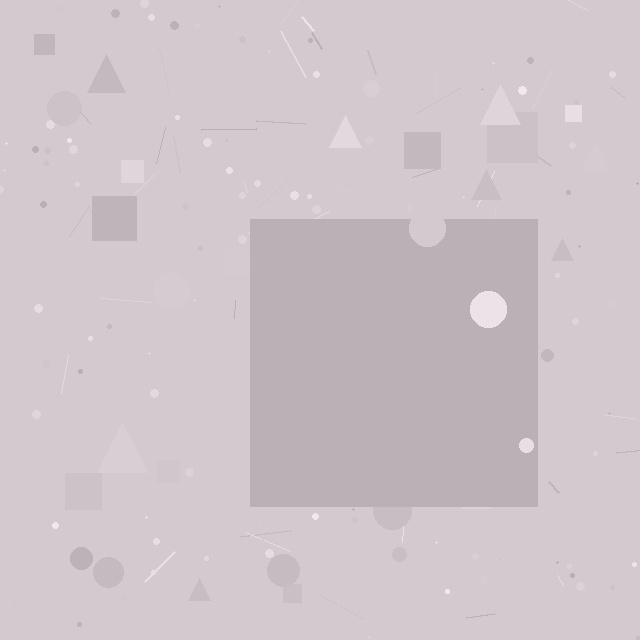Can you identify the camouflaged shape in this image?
The camouflaged shape is a square.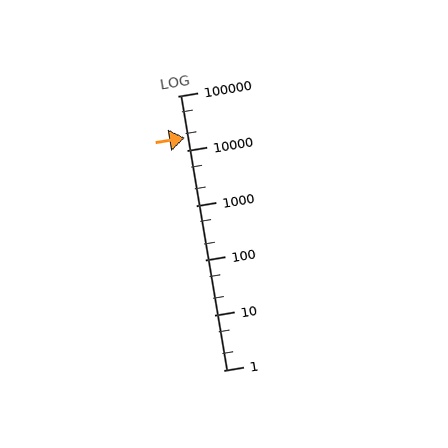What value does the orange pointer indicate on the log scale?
The pointer indicates approximately 17000.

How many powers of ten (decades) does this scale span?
The scale spans 5 decades, from 1 to 100000.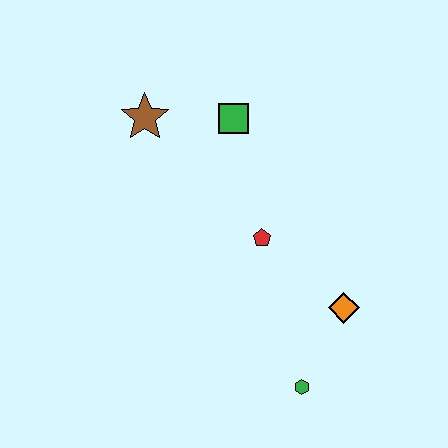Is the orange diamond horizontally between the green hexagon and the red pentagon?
No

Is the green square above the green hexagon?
Yes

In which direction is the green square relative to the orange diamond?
The green square is above the orange diamond.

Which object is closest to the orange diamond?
The green hexagon is closest to the orange diamond.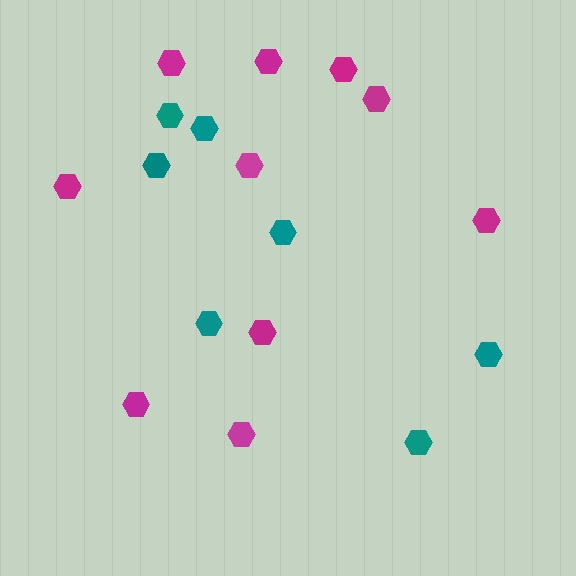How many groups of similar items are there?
There are 2 groups: one group of teal hexagons (7) and one group of magenta hexagons (10).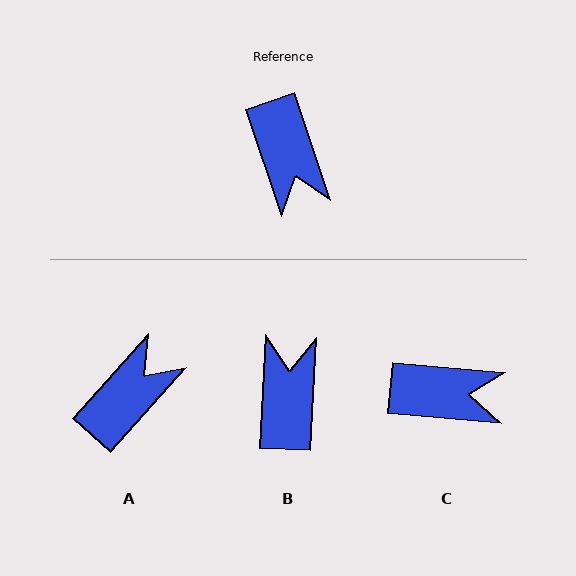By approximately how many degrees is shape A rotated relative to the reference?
Approximately 120 degrees counter-clockwise.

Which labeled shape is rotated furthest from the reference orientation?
B, about 158 degrees away.